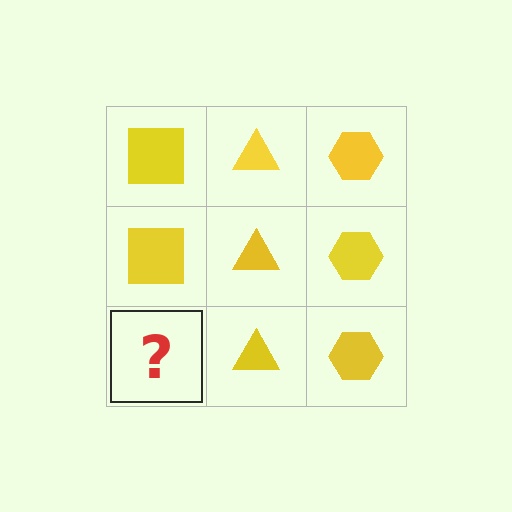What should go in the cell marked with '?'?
The missing cell should contain a yellow square.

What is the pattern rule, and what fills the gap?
The rule is that each column has a consistent shape. The gap should be filled with a yellow square.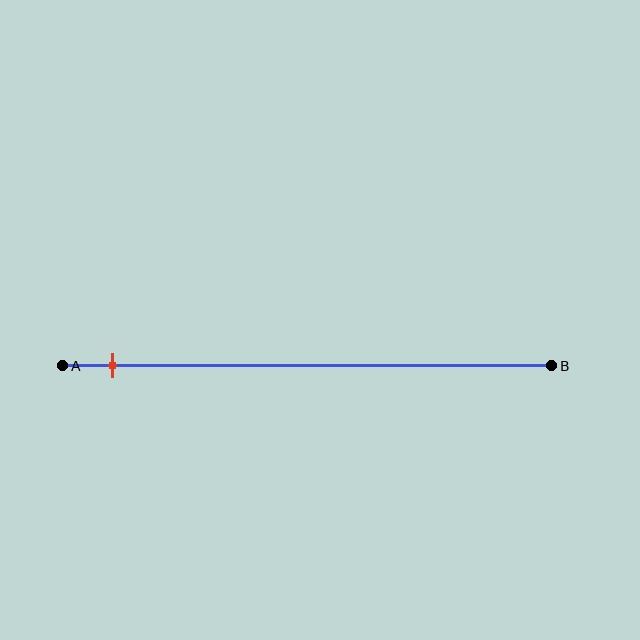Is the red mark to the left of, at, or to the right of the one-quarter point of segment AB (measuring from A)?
The red mark is to the left of the one-quarter point of segment AB.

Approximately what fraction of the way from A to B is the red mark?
The red mark is approximately 10% of the way from A to B.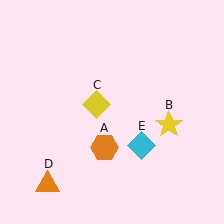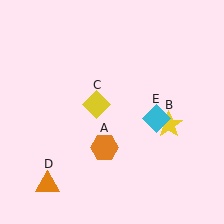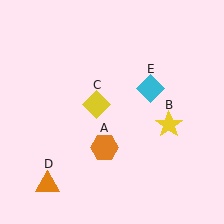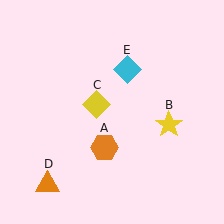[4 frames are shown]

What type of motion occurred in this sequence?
The cyan diamond (object E) rotated counterclockwise around the center of the scene.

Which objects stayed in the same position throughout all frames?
Orange hexagon (object A) and yellow star (object B) and yellow diamond (object C) and orange triangle (object D) remained stationary.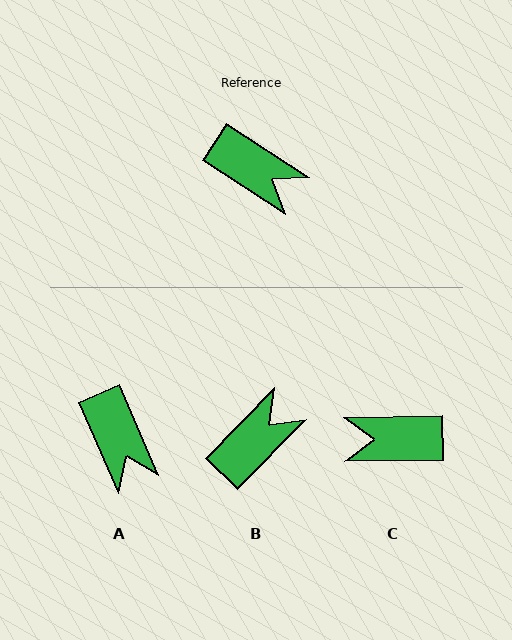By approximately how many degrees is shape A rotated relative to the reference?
Approximately 33 degrees clockwise.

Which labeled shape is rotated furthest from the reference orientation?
C, about 146 degrees away.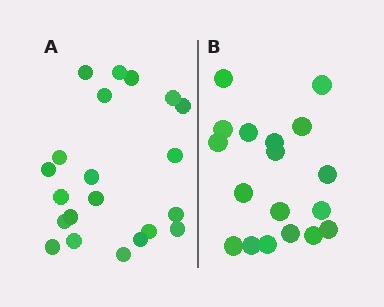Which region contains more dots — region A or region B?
Region A (the left region) has more dots.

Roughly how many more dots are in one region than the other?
Region A has just a few more — roughly 2 or 3 more dots than region B.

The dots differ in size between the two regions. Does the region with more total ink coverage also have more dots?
No. Region B has more total ink coverage because its dots are larger, but region A actually contains more individual dots. Total area can be misleading — the number of items is what matters here.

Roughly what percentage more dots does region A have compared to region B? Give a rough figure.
About 15% more.